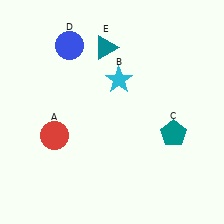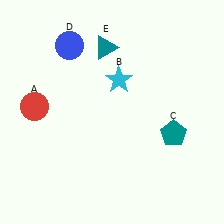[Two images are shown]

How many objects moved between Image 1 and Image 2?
1 object moved between the two images.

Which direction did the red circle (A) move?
The red circle (A) moved up.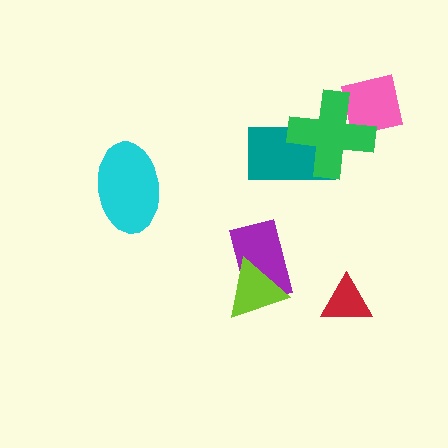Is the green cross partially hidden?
No, no other shape covers it.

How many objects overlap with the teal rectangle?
1 object overlaps with the teal rectangle.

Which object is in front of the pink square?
The green cross is in front of the pink square.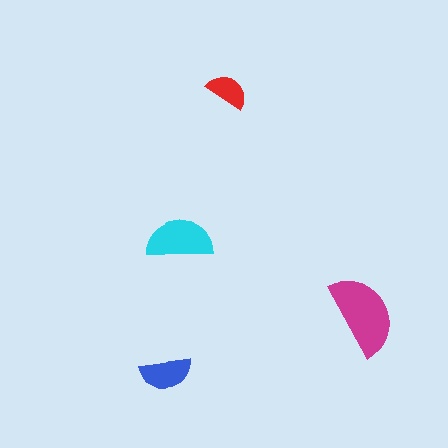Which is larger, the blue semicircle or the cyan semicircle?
The cyan one.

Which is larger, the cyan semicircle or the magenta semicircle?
The magenta one.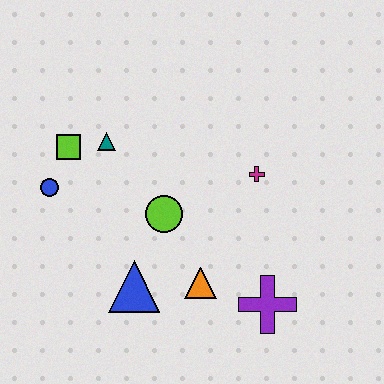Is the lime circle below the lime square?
Yes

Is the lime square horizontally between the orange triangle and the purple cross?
No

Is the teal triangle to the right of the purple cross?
No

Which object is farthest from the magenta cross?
The blue circle is farthest from the magenta cross.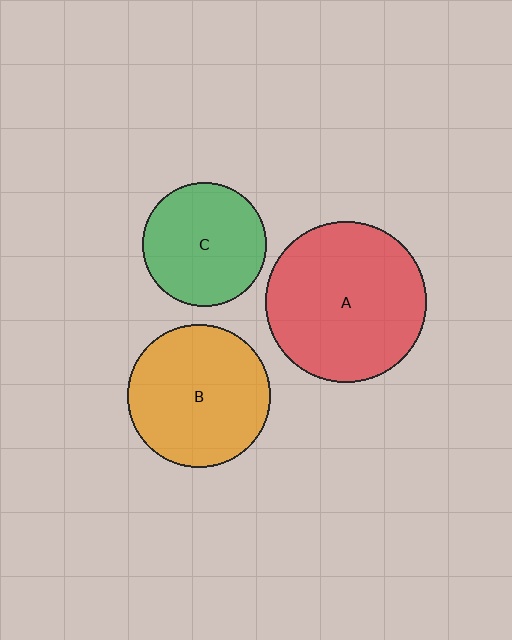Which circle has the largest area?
Circle A (red).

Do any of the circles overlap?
No, none of the circles overlap.